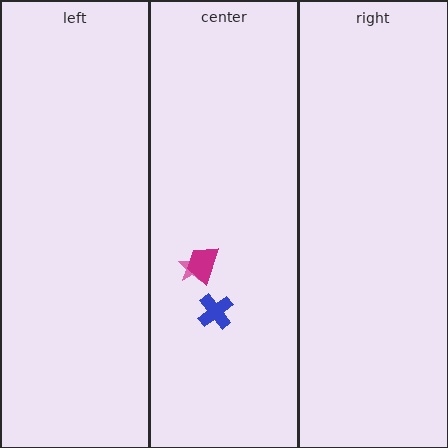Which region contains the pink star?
The center region.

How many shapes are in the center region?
3.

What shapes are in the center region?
The blue cross, the pink star, the magenta trapezoid.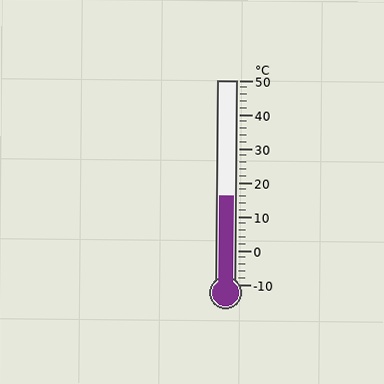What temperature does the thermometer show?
The thermometer shows approximately 16°C.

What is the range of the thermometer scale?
The thermometer scale ranges from -10°C to 50°C.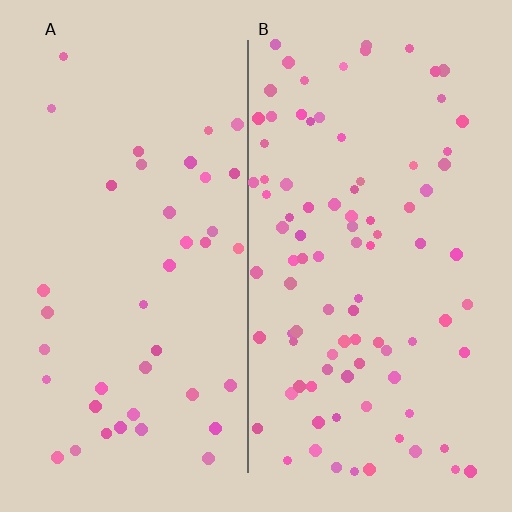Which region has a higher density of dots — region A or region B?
B (the right).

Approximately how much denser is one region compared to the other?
Approximately 2.3× — region B over region A.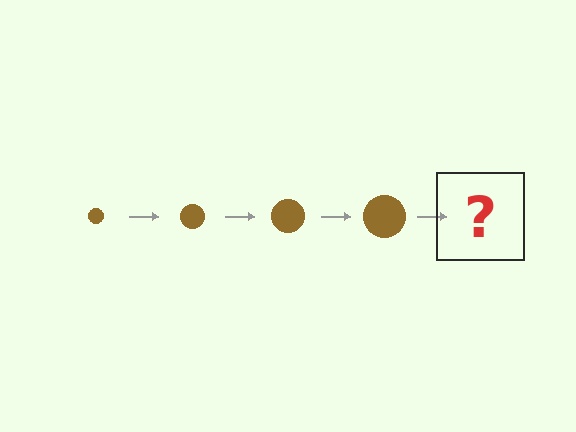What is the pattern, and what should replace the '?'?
The pattern is that the circle gets progressively larger each step. The '?' should be a brown circle, larger than the previous one.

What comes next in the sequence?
The next element should be a brown circle, larger than the previous one.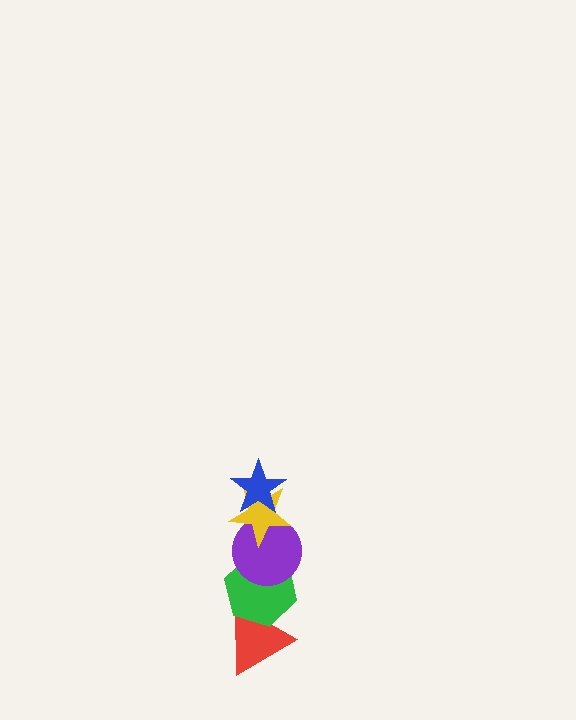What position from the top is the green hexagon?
The green hexagon is 4th from the top.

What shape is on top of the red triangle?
The green hexagon is on top of the red triangle.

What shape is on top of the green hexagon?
The purple circle is on top of the green hexagon.